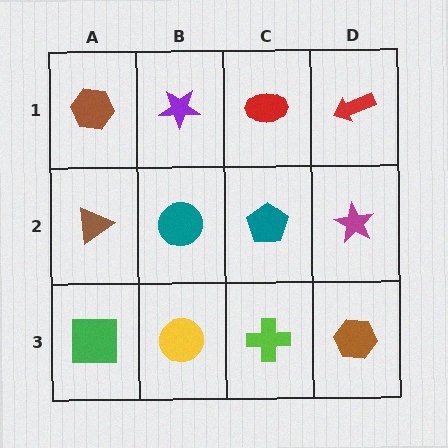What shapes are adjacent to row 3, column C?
A teal pentagon (row 2, column C), a yellow circle (row 3, column B), a brown hexagon (row 3, column D).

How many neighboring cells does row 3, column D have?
2.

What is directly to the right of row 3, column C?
A brown hexagon.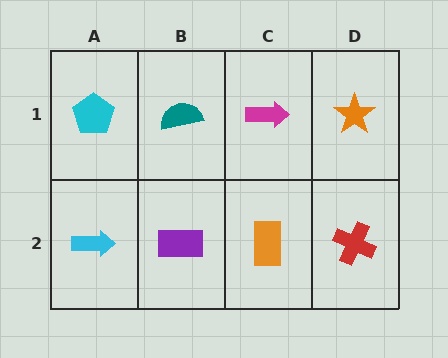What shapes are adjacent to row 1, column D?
A red cross (row 2, column D), a magenta arrow (row 1, column C).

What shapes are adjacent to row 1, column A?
A cyan arrow (row 2, column A), a teal semicircle (row 1, column B).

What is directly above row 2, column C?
A magenta arrow.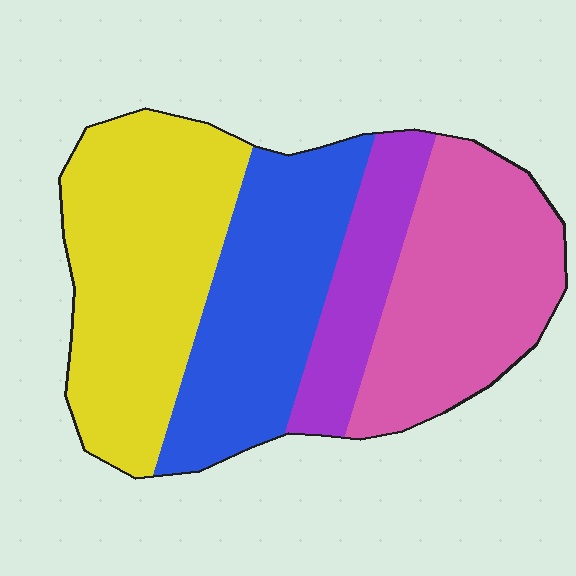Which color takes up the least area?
Purple, at roughly 15%.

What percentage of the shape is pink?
Pink covers 28% of the shape.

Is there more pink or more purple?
Pink.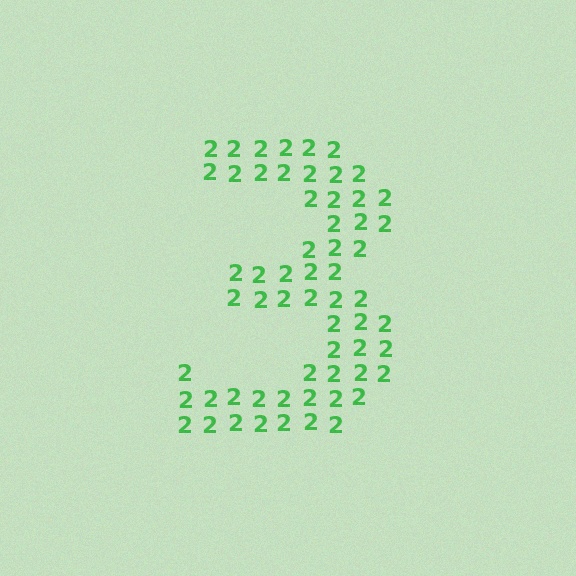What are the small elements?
The small elements are digit 2's.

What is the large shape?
The large shape is the digit 3.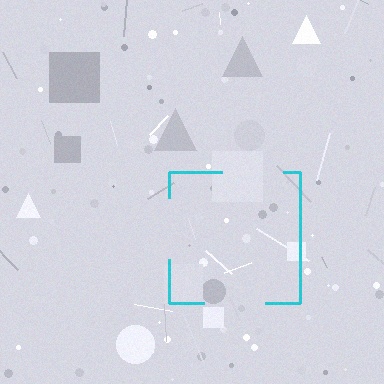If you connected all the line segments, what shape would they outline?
They would outline a square.